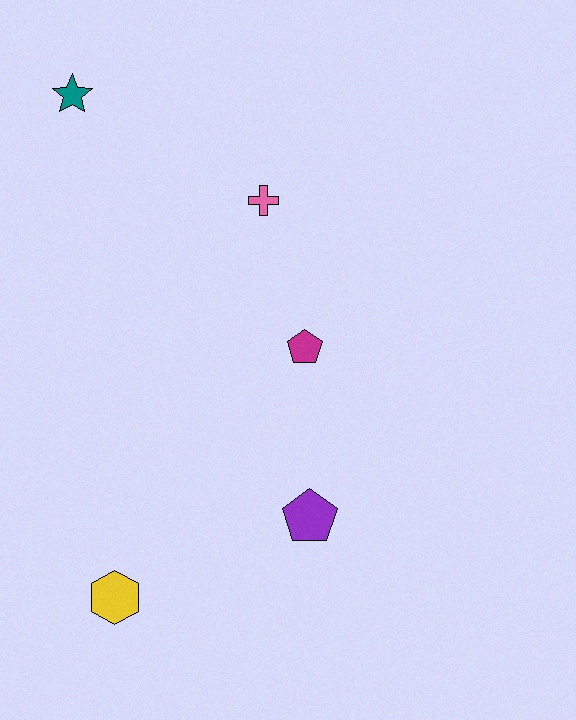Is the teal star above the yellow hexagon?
Yes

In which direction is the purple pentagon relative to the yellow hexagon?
The purple pentagon is to the right of the yellow hexagon.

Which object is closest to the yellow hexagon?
The purple pentagon is closest to the yellow hexagon.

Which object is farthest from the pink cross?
The yellow hexagon is farthest from the pink cross.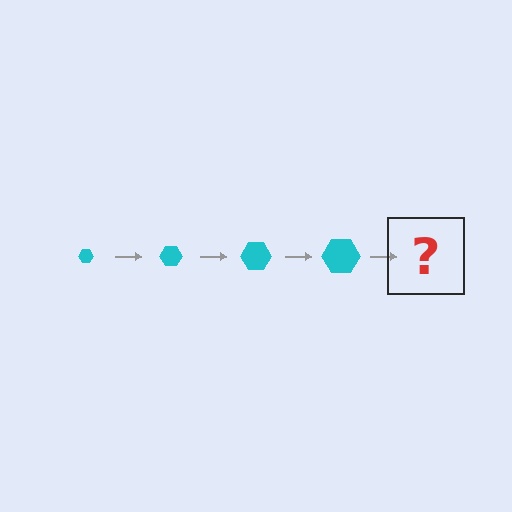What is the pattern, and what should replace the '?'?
The pattern is that the hexagon gets progressively larger each step. The '?' should be a cyan hexagon, larger than the previous one.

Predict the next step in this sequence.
The next step is a cyan hexagon, larger than the previous one.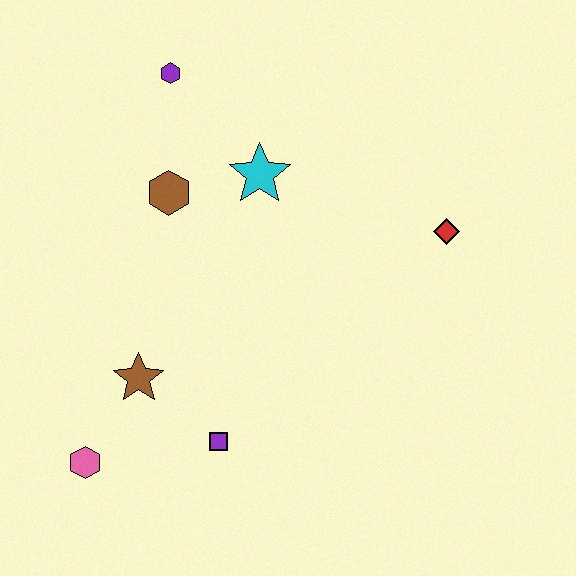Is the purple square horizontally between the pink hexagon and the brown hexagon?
No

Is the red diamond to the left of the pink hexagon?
No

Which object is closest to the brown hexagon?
The cyan star is closest to the brown hexagon.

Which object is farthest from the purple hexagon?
The pink hexagon is farthest from the purple hexagon.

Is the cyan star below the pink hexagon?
No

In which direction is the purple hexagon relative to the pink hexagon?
The purple hexagon is above the pink hexagon.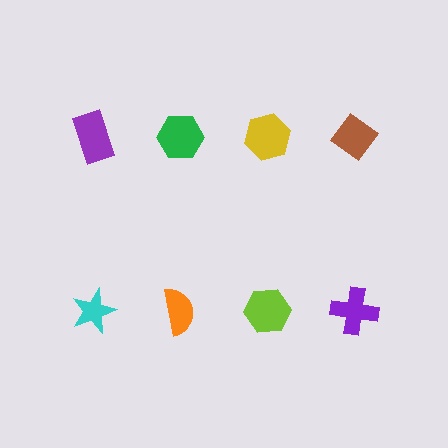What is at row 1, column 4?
A brown diamond.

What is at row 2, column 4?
A purple cross.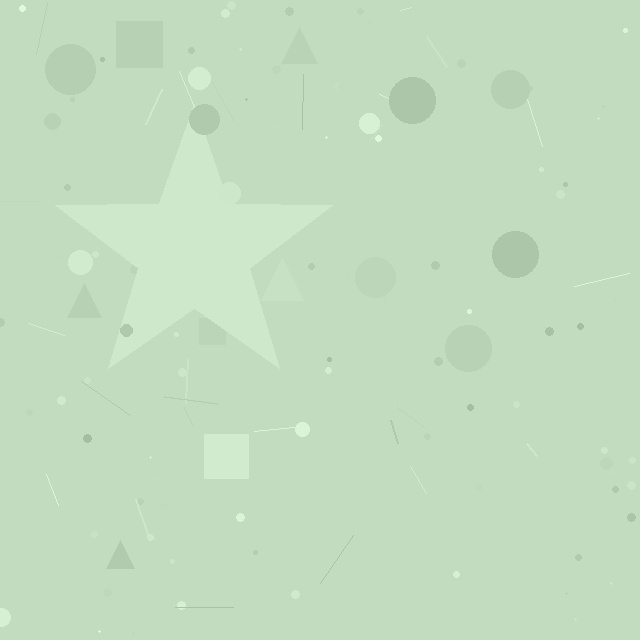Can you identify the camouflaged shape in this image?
The camouflaged shape is a star.